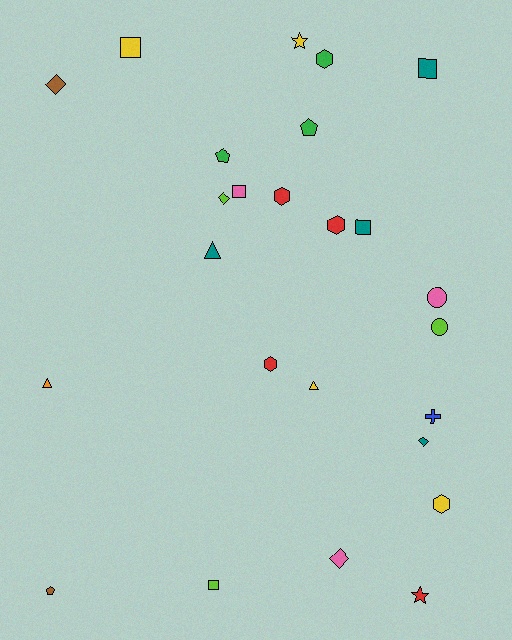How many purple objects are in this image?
There are no purple objects.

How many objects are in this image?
There are 25 objects.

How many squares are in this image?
There are 5 squares.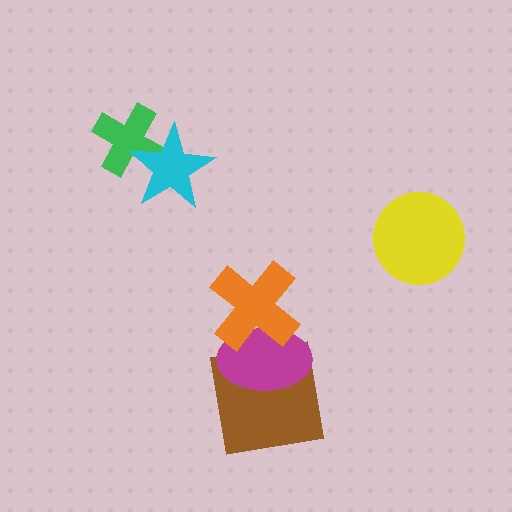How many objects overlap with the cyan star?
1 object overlaps with the cyan star.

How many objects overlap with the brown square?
1 object overlaps with the brown square.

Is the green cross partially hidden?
Yes, it is partially covered by another shape.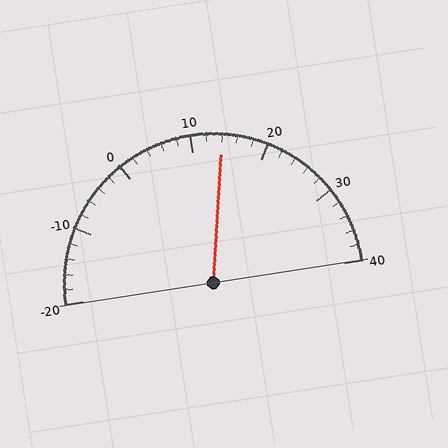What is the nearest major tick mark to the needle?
The nearest major tick mark is 10.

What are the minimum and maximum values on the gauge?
The gauge ranges from -20 to 40.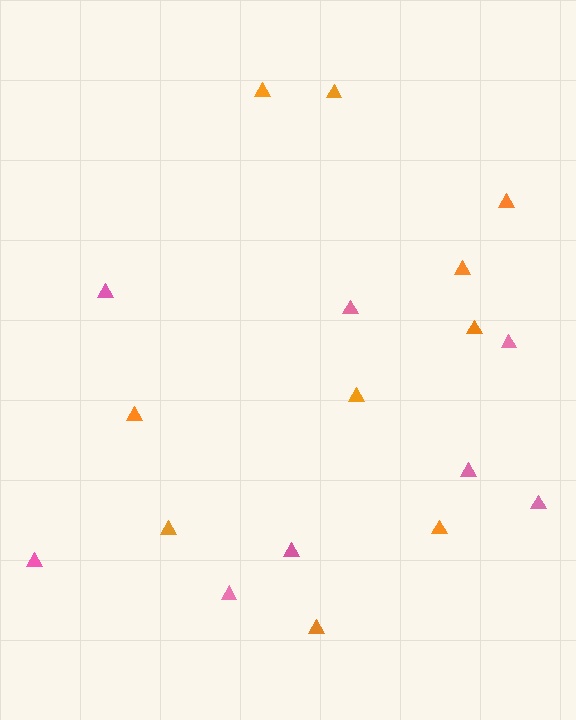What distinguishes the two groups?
There are 2 groups: one group of orange triangles (10) and one group of pink triangles (8).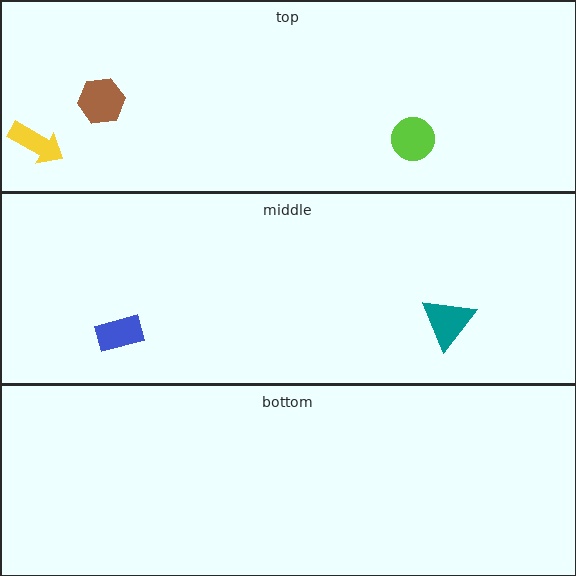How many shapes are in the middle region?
2.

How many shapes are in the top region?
3.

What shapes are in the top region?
The yellow arrow, the brown hexagon, the lime circle.